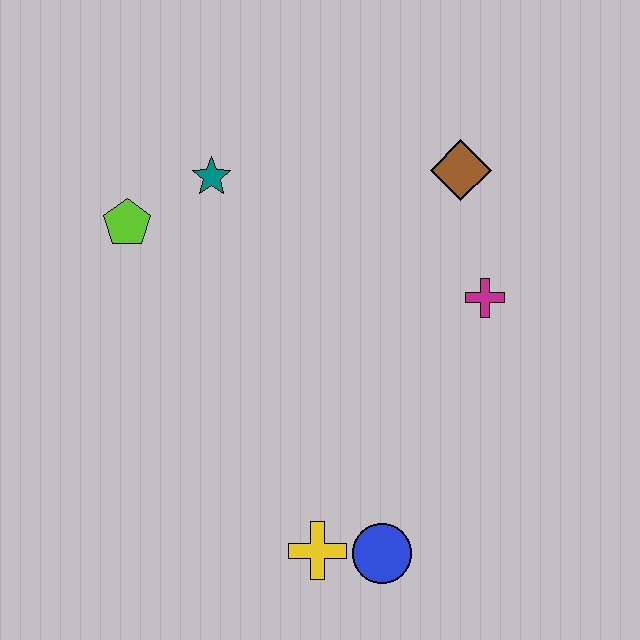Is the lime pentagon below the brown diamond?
Yes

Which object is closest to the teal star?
The lime pentagon is closest to the teal star.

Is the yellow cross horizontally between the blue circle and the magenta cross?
No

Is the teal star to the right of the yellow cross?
No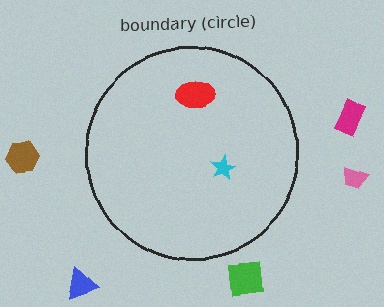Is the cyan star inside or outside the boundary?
Inside.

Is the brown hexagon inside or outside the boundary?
Outside.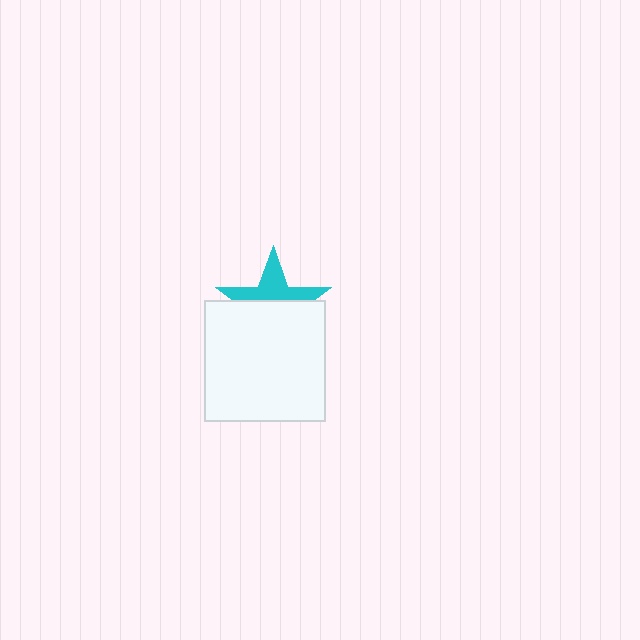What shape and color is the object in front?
The object in front is a white square.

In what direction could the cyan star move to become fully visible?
The cyan star could move up. That would shift it out from behind the white square entirely.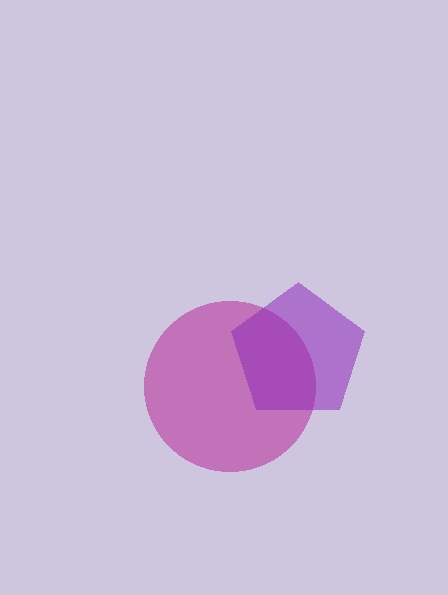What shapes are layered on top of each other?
The layered shapes are: a magenta circle, a purple pentagon.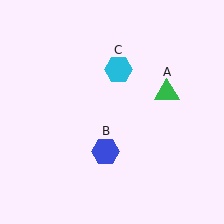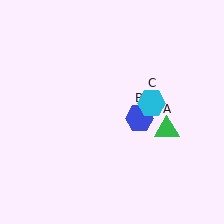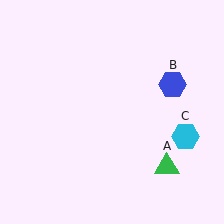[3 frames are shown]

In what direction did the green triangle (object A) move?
The green triangle (object A) moved down.